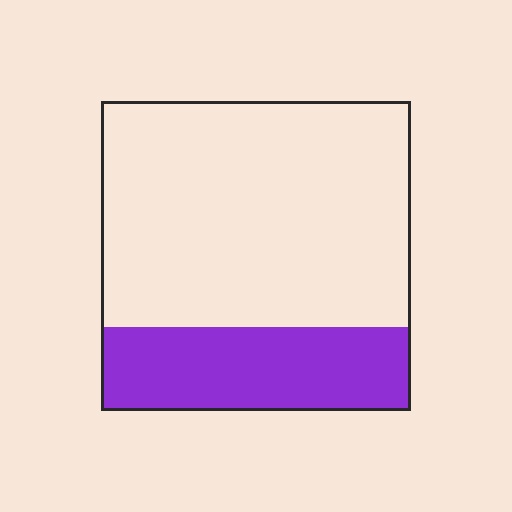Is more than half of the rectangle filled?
No.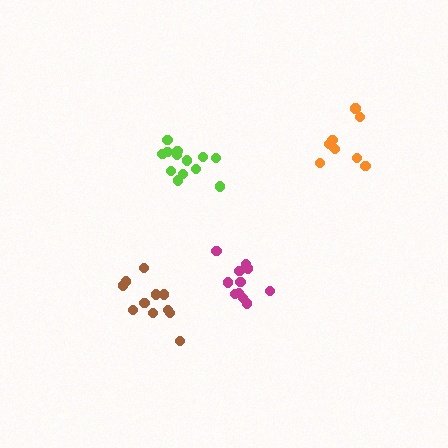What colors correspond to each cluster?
The clusters are colored: lime, orange, brown, magenta.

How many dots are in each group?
Group 1: 13 dots, Group 2: 9 dots, Group 3: 11 dots, Group 4: 11 dots (44 total).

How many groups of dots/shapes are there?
There are 4 groups.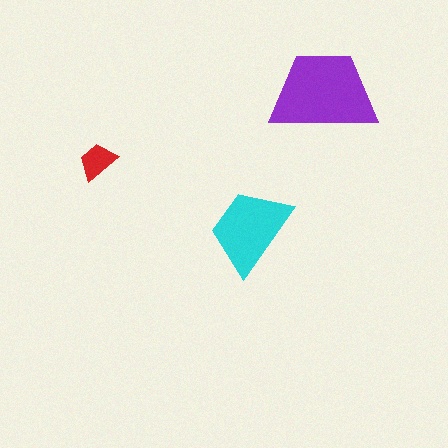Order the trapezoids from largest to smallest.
the purple one, the cyan one, the red one.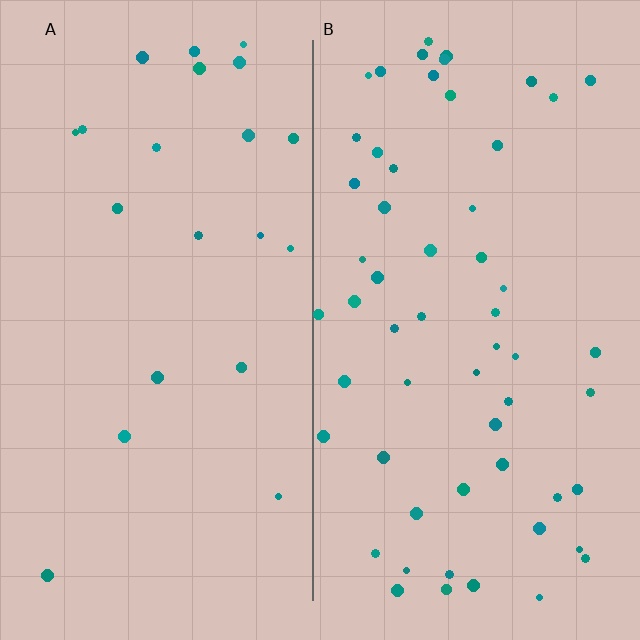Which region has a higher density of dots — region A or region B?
B (the right).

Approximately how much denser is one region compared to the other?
Approximately 2.7× — region B over region A.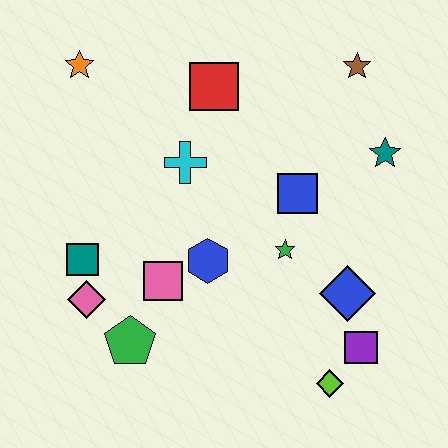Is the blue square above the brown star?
No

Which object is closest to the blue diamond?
The purple square is closest to the blue diamond.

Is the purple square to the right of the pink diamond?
Yes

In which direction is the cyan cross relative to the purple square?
The cyan cross is above the purple square.